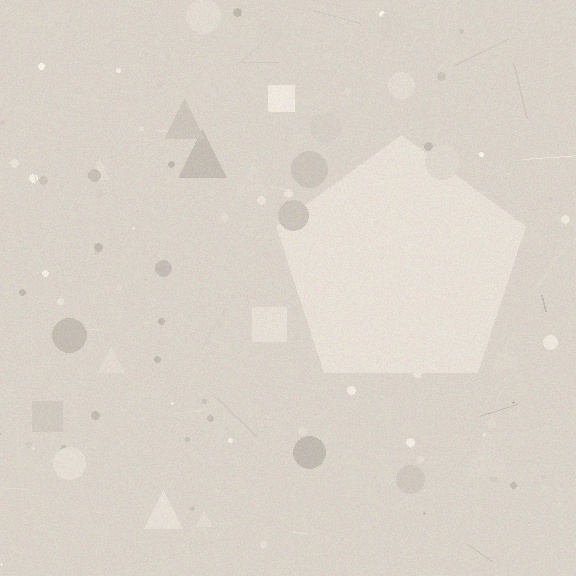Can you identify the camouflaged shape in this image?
The camouflaged shape is a pentagon.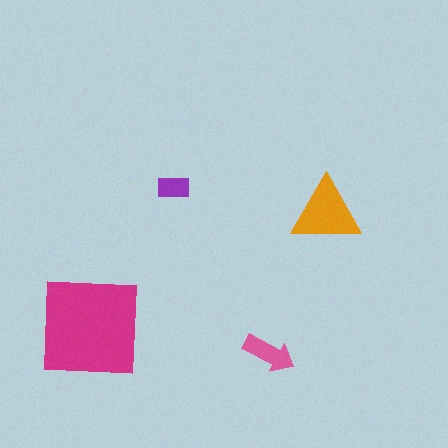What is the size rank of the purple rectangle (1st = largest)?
4th.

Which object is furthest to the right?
The orange triangle is rightmost.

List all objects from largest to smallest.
The magenta square, the orange triangle, the pink arrow, the purple rectangle.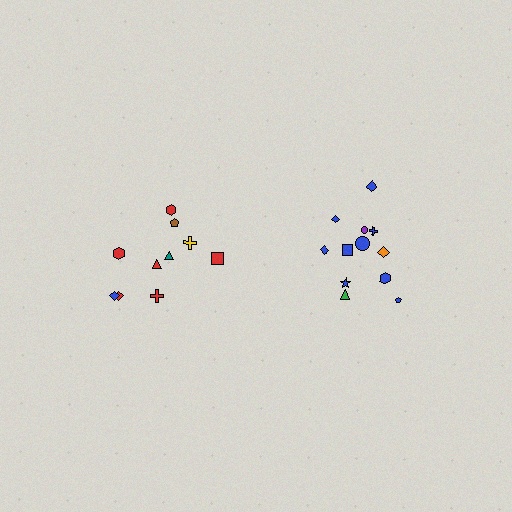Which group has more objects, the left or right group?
The right group.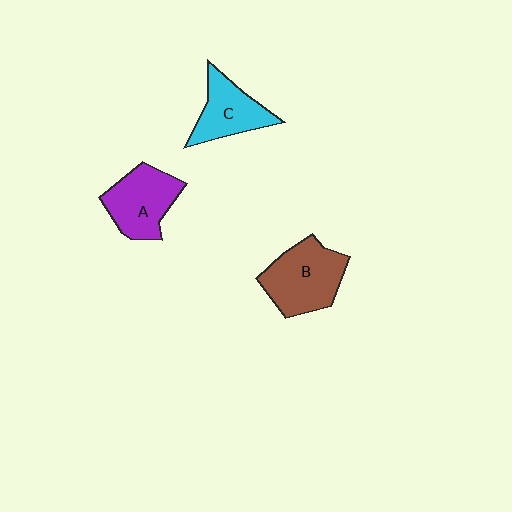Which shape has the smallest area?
Shape C (cyan).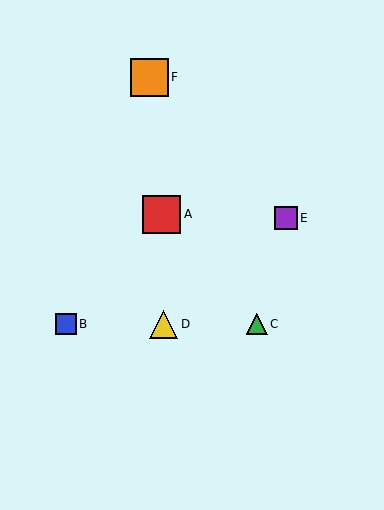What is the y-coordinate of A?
Object A is at y≈214.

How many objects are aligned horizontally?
3 objects (B, C, D) are aligned horizontally.